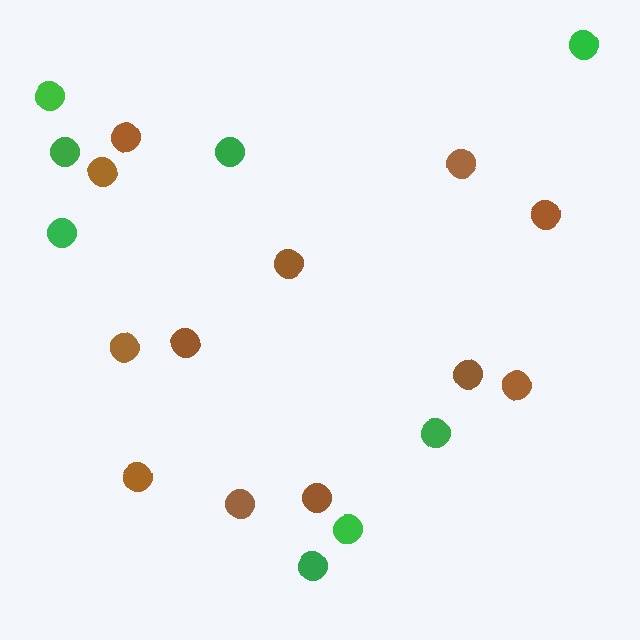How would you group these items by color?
There are 2 groups: one group of brown circles (12) and one group of green circles (8).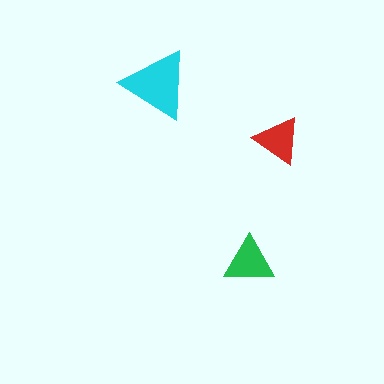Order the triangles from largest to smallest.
the cyan one, the green one, the red one.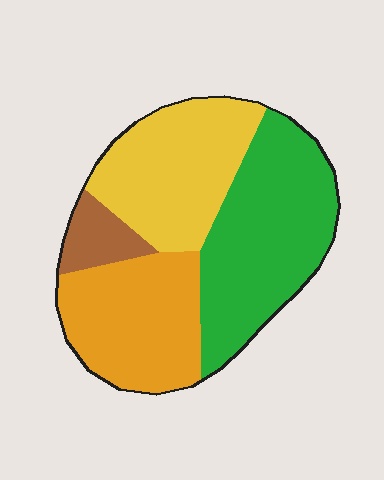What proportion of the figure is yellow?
Yellow takes up about one quarter (1/4) of the figure.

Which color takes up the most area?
Green, at roughly 35%.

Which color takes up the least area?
Brown, at roughly 5%.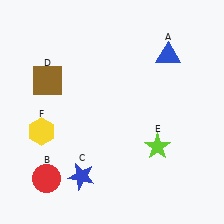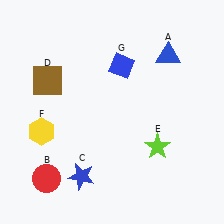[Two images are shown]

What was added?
A blue diamond (G) was added in Image 2.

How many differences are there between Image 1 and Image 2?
There is 1 difference between the two images.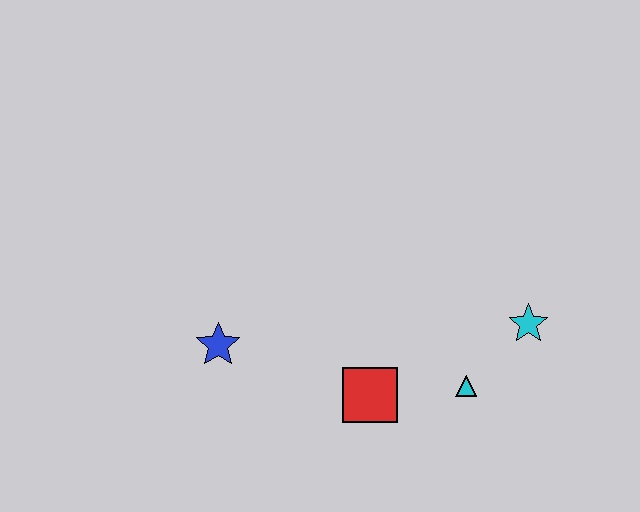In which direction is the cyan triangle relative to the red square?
The cyan triangle is to the right of the red square.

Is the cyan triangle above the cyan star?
No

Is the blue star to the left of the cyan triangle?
Yes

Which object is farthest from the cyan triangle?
The blue star is farthest from the cyan triangle.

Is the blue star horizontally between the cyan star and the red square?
No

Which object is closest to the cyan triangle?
The cyan star is closest to the cyan triangle.